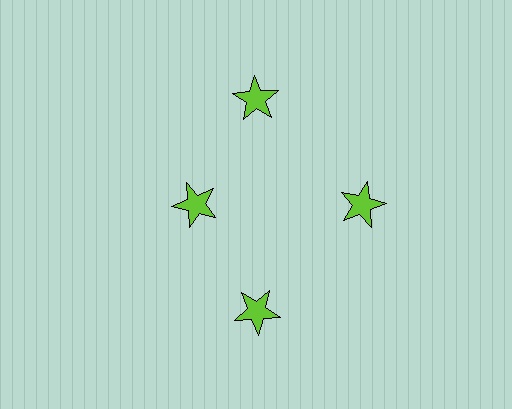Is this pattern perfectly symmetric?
No. The 4 lime stars are arranged in a ring, but one element near the 9 o'clock position is pulled inward toward the center, breaking the 4-fold rotational symmetry.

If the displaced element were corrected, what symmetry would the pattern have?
It would have 4-fold rotational symmetry — the pattern would map onto itself every 90 degrees.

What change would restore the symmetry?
The symmetry would be restored by moving it outward, back onto the ring so that all 4 stars sit at equal angles and equal distance from the center.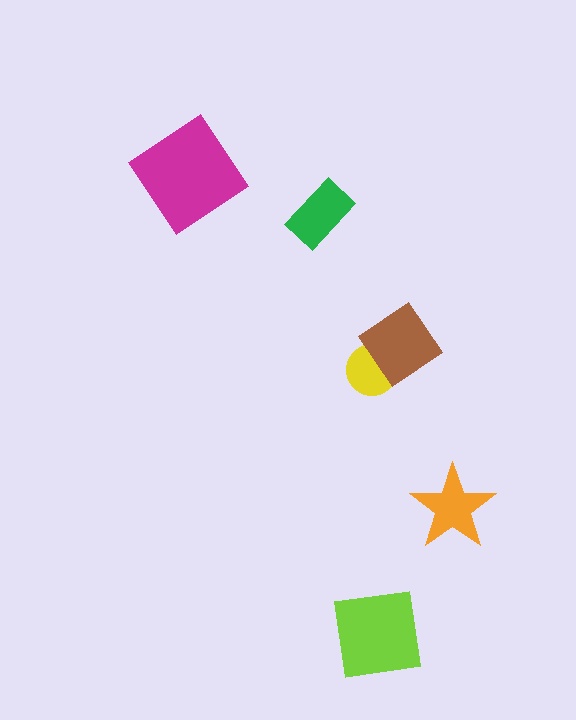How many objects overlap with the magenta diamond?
0 objects overlap with the magenta diamond.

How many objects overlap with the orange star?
0 objects overlap with the orange star.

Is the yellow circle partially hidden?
Yes, it is partially covered by another shape.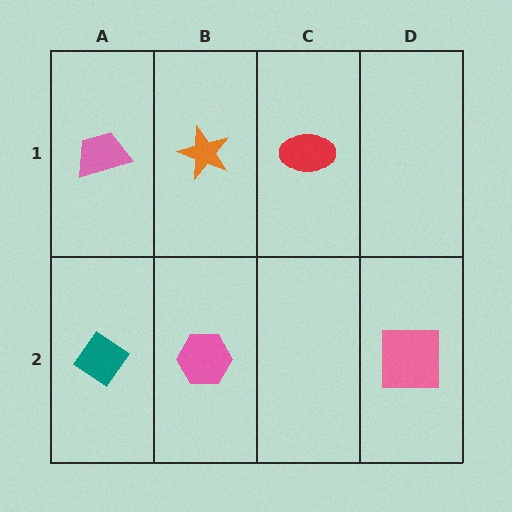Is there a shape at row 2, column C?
No, that cell is empty.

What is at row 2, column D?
A pink square.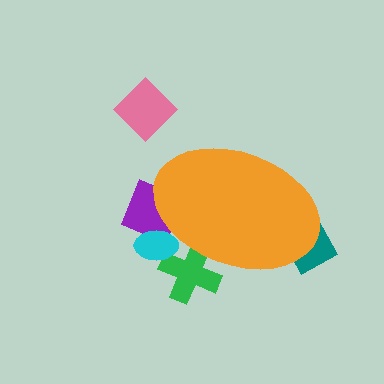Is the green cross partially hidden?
Yes, the green cross is partially hidden behind the orange ellipse.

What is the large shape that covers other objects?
An orange ellipse.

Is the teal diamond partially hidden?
Yes, the teal diamond is partially hidden behind the orange ellipse.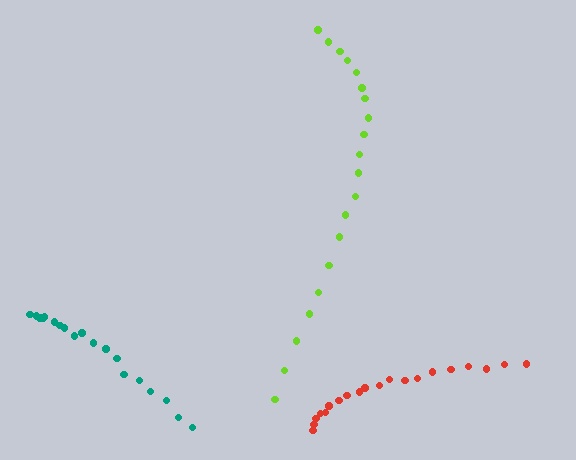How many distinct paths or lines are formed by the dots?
There are 3 distinct paths.